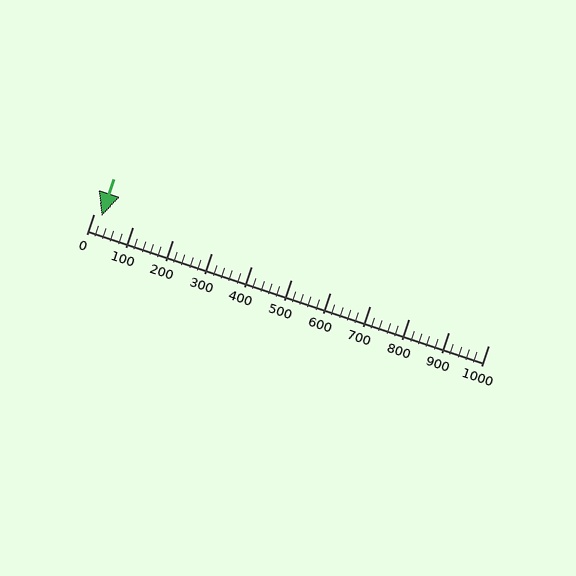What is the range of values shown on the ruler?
The ruler shows values from 0 to 1000.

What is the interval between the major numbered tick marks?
The major tick marks are spaced 100 units apart.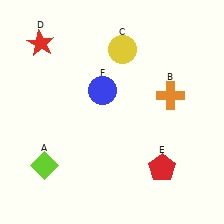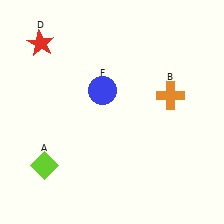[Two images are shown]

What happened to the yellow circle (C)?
The yellow circle (C) was removed in Image 2. It was in the top-right area of Image 1.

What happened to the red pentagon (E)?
The red pentagon (E) was removed in Image 2. It was in the bottom-right area of Image 1.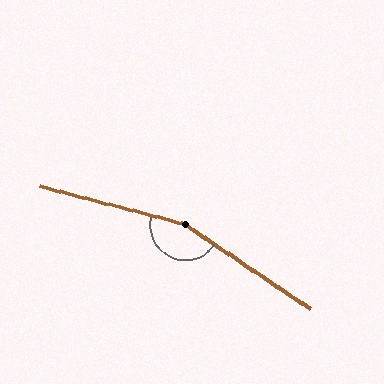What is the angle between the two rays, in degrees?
Approximately 161 degrees.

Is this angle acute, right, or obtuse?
It is obtuse.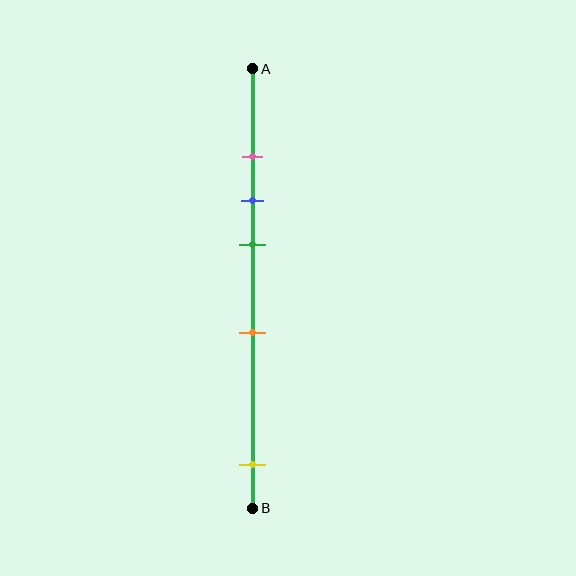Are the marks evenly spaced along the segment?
No, the marks are not evenly spaced.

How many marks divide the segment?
There are 5 marks dividing the segment.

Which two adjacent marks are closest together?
The pink and blue marks are the closest adjacent pair.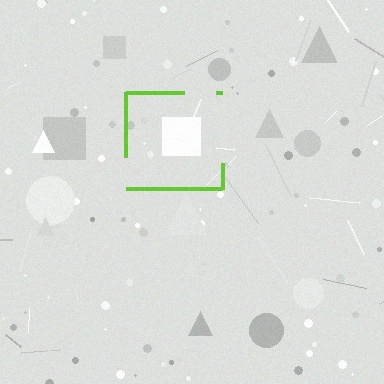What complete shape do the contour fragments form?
The contour fragments form a square.